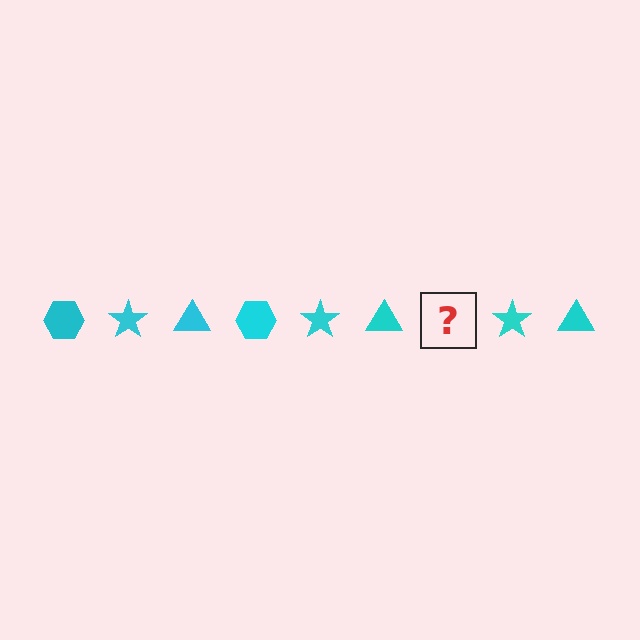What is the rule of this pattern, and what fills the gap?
The rule is that the pattern cycles through hexagon, star, triangle shapes in cyan. The gap should be filled with a cyan hexagon.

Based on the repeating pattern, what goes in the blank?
The blank should be a cyan hexagon.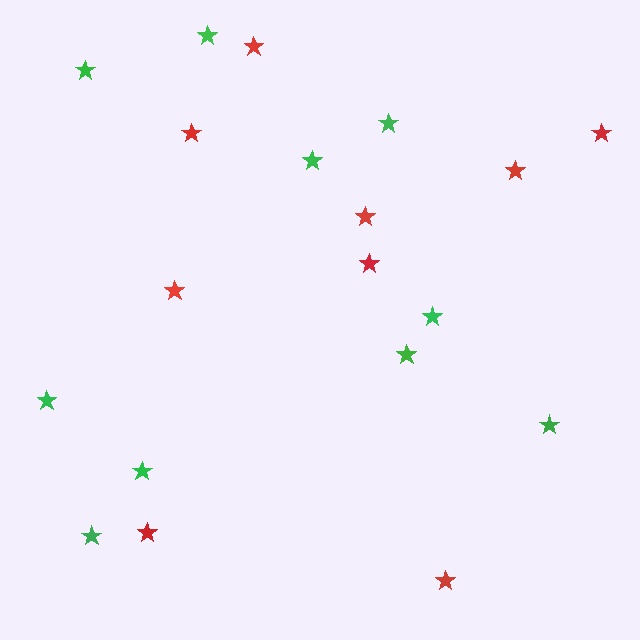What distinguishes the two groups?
There are 2 groups: one group of red stars (9) and one group of green stars (10).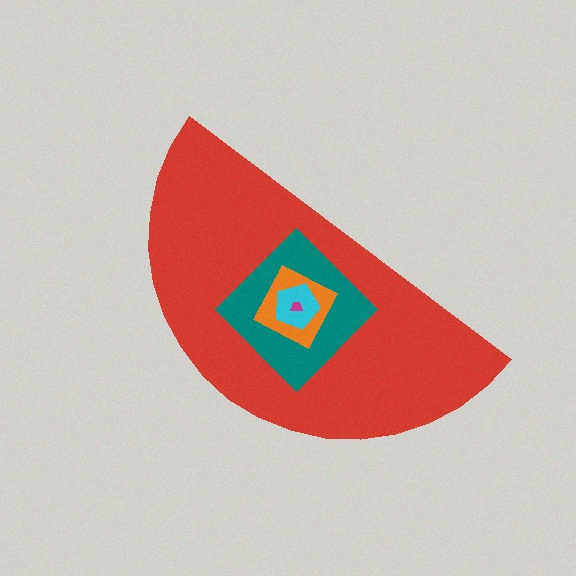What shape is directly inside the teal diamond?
The orange square.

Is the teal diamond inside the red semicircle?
Yes.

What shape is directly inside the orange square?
The cyan pentagon.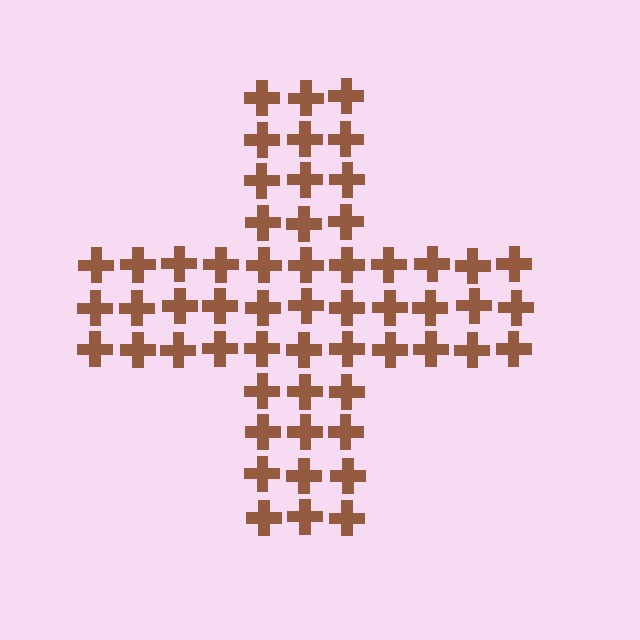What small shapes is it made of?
It is made of small crosses.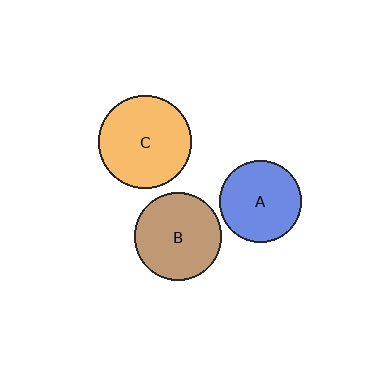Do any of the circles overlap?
No, none of the circles overlap.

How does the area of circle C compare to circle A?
Approximately 1.3 times.